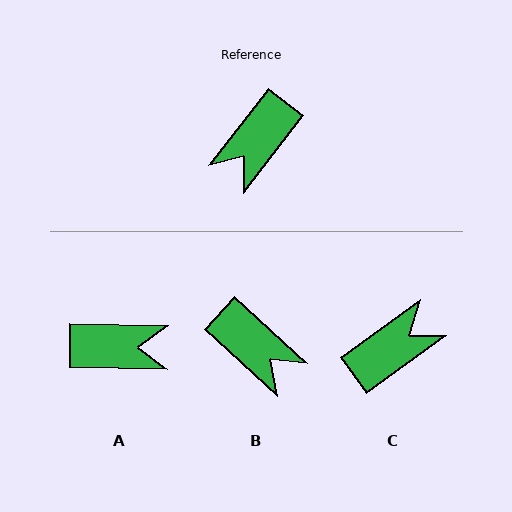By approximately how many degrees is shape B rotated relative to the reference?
Approximately 85 degrees counter-clockwise.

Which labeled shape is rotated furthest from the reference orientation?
C, about 164 degrees away.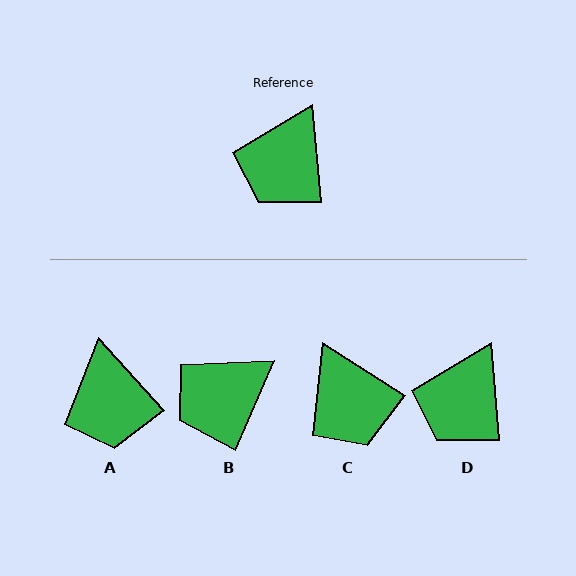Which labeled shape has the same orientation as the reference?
D.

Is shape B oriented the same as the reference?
No, it is off by about 28 degrees.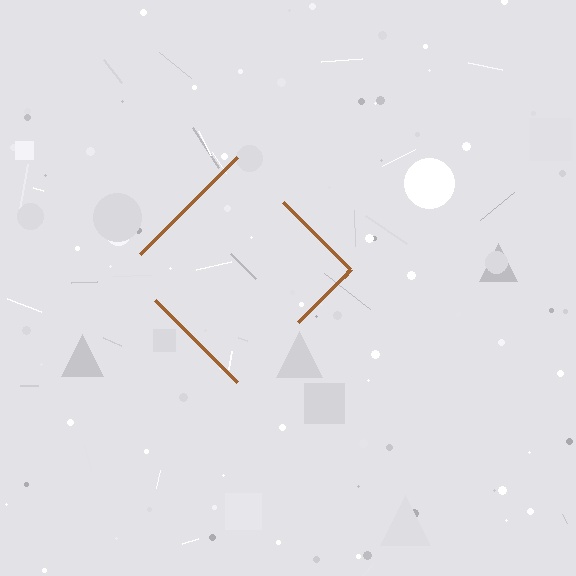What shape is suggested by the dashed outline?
The dashed outline suggests a diamond.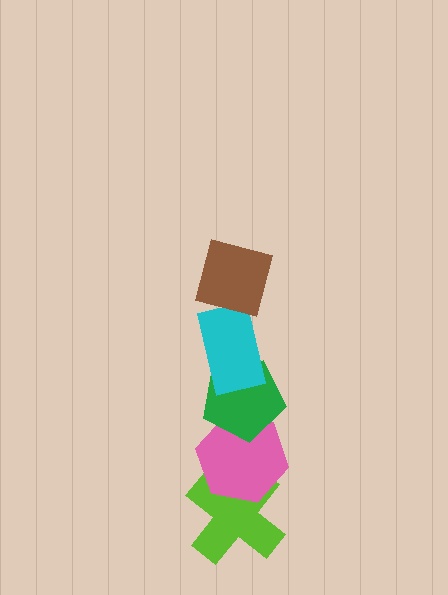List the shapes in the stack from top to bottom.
From top to bottom: the brown diamond, the cyan rectangle, the green pentagon, the pink hexagon, the lime cross.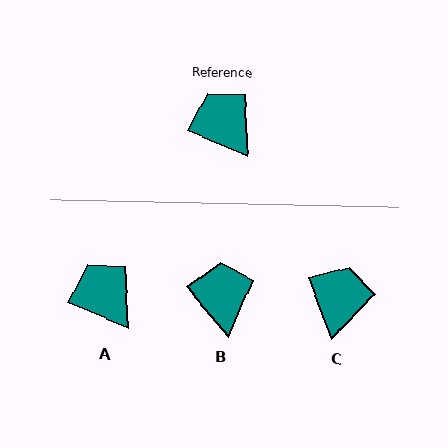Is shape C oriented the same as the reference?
No, it is off by about 47 degrees.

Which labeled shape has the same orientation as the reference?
A.